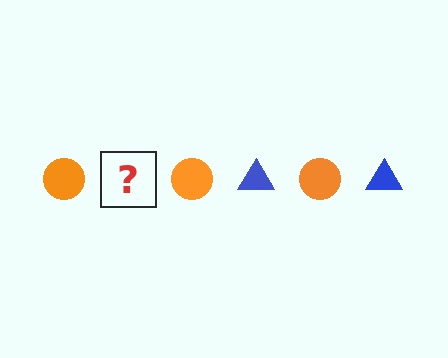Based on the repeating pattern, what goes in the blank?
The blank should be a blue triangle.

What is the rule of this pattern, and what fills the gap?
The rule is that the pattern alternates between orange circle and blue triangle. The gap should be filled with a blue triangle.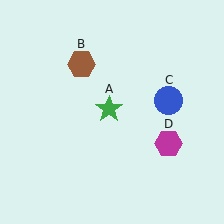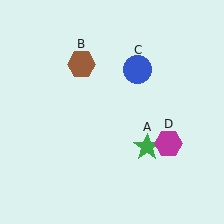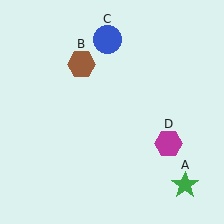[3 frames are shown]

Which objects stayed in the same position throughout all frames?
Brown hexagon (object B) and magenta hexagon (object D) remained stationary.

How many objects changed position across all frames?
2 objects changed position: green star (object A), blue circle (object C).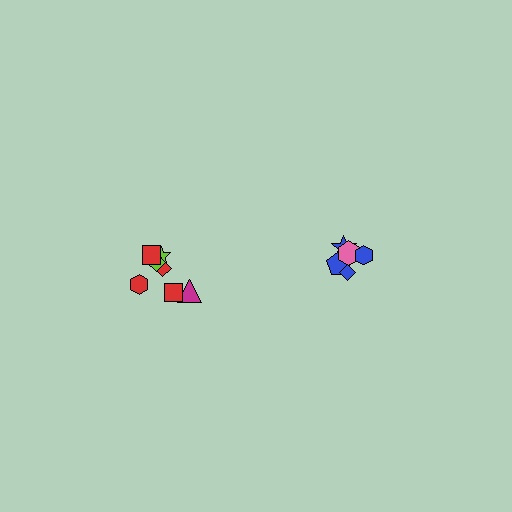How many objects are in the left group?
There are 7 objects.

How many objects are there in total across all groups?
There are 12 objects.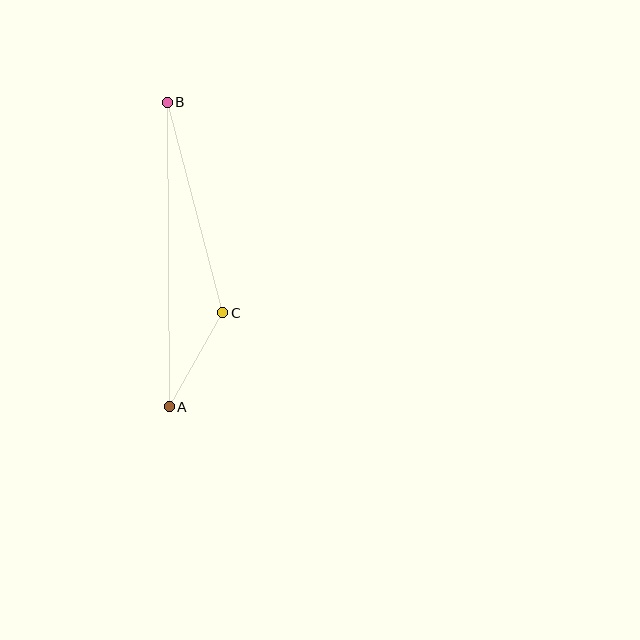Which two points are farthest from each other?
Points A and B are farthest from each other.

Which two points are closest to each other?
Points A and C are closest to each other.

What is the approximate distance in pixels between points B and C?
The distance between B and C is approximately 218 pixels.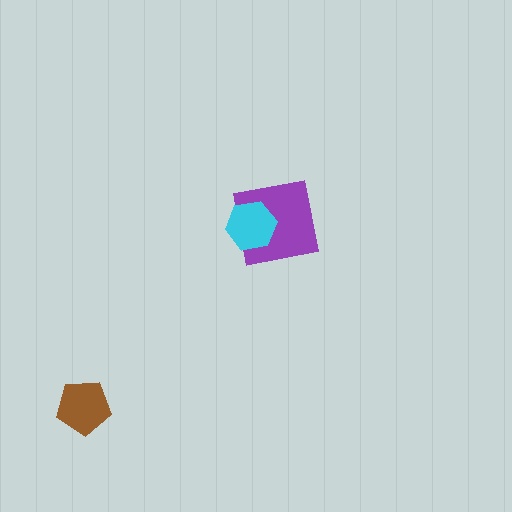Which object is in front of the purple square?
The cyan hexagon is in front of the purple square.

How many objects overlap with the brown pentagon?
0 objects overlap with the brown pentagon.